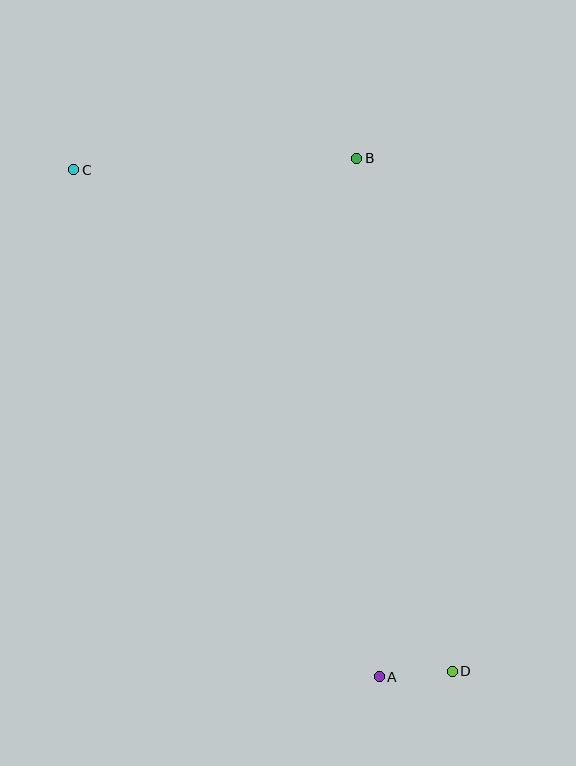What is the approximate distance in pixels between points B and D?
The distance between B and D is approximately 522 pixels.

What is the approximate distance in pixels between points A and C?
The distance between A and C is approximately 592 pixels.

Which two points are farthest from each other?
Points C and D are farthest from each other.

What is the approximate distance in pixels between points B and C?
The distance between B and C is approximately 283 pixels.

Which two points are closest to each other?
Points A and D are closest to each other.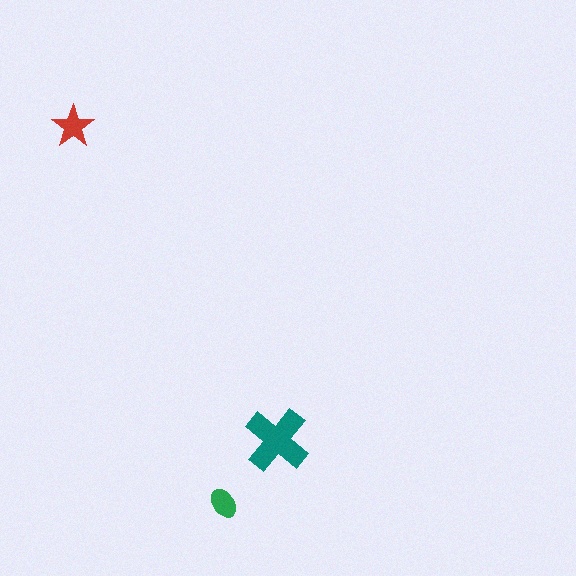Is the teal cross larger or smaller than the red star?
Larger.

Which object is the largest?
The teal cross.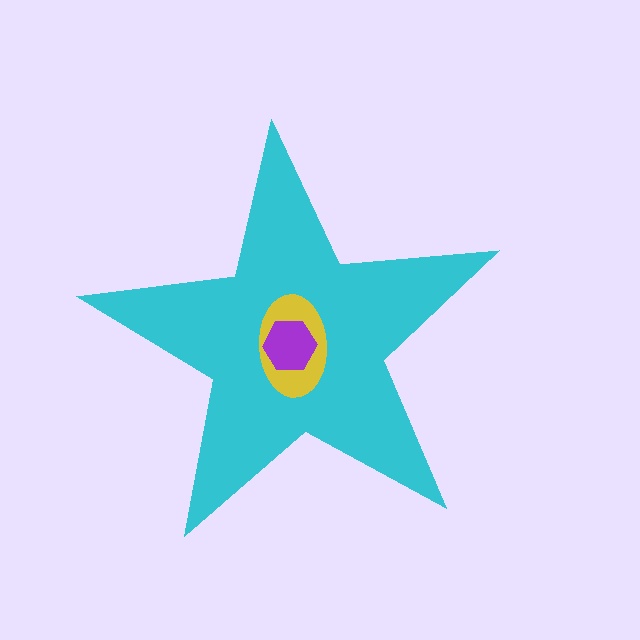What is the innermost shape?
The purple hexagon.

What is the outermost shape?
The cyan star.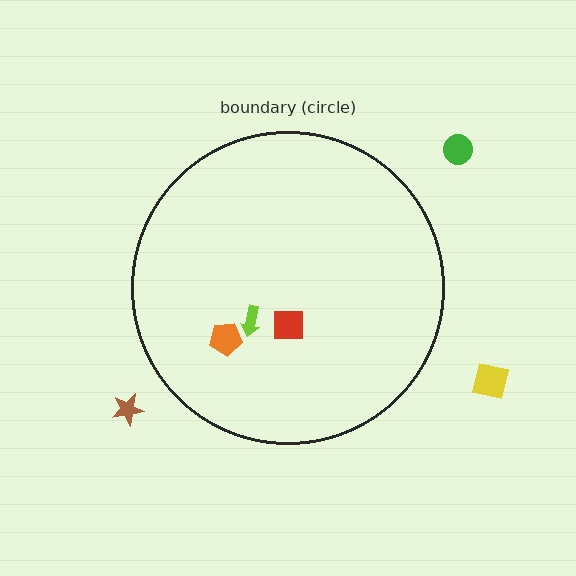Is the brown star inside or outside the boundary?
Outside.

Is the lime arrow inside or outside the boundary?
Inside.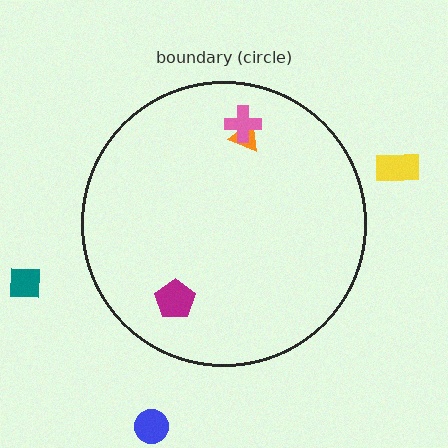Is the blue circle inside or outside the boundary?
Outside.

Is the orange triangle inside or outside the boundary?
Inside.